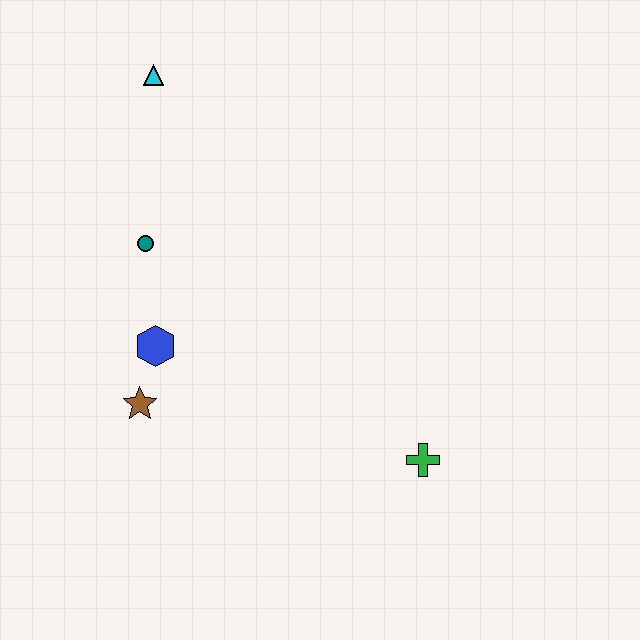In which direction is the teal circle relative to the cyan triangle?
The teal circle is below the cyan triangle.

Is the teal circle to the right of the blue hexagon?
No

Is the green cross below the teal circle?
Yes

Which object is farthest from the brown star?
The cyan triangle is farthest from the brown star.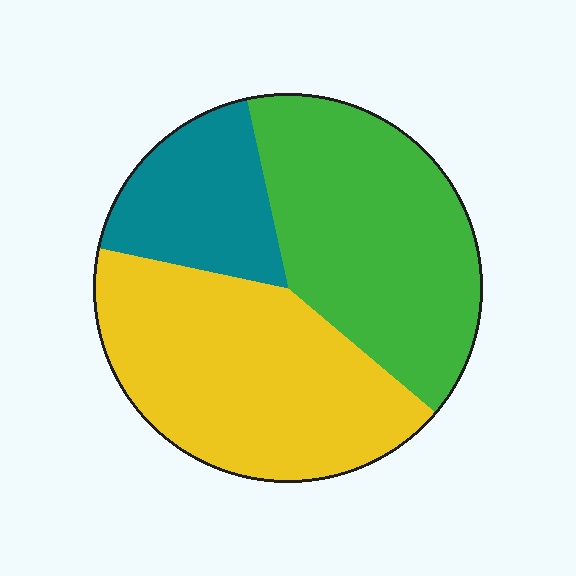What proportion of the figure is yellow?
Yellow takes up about two fifths (2/5) of the figure.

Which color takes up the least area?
Teal, at roughly 20%.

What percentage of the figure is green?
Green takes up about two fifths (2/5) of the figure.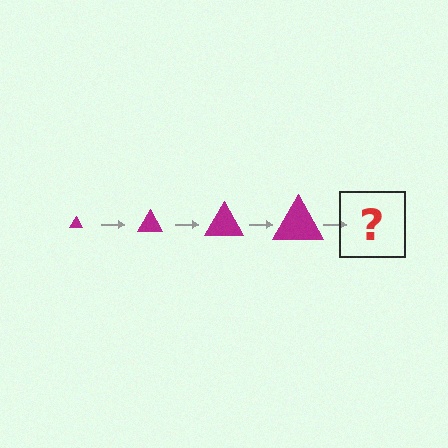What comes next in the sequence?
The next element should be a magenta triangle, larger than the previous one.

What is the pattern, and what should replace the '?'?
The pattern is that the triangle gets progressively larger each step. The '?' should be a magenta triangle, larger than the previous one.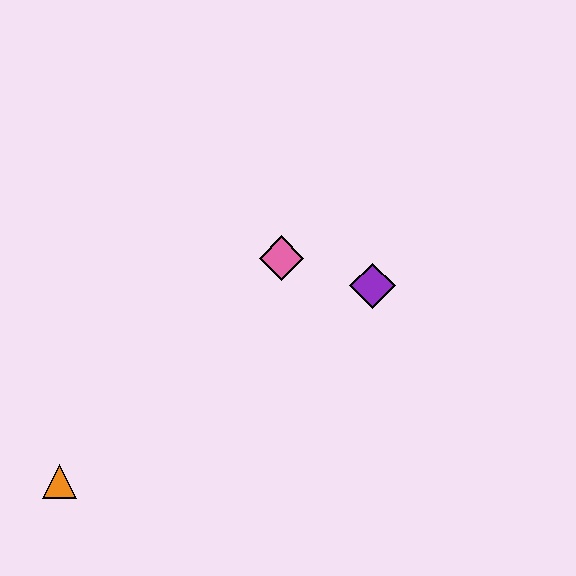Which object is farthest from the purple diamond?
The orange triangle is farthest from the purple diamond.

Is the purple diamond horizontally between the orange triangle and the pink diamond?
No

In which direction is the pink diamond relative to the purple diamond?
The pink diamond is to the left of the purple diamond.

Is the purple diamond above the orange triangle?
Yes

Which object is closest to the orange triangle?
The pink diamond is closest to the orange triangle.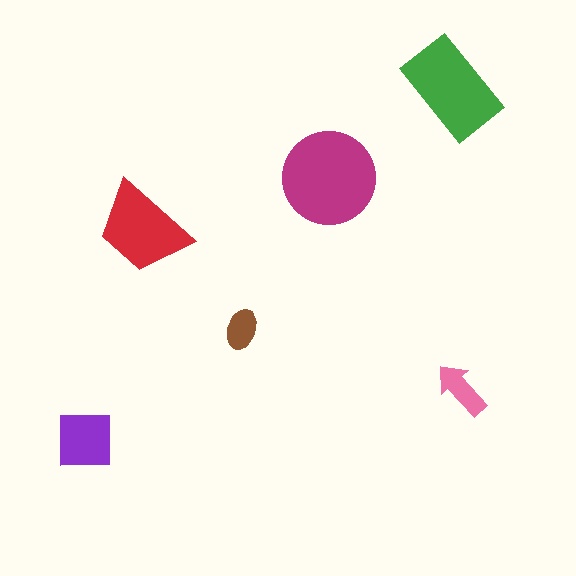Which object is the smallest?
The brown ellipse.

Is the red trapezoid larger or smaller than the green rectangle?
Smaller.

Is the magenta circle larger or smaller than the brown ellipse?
Larger.